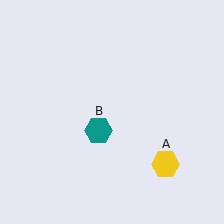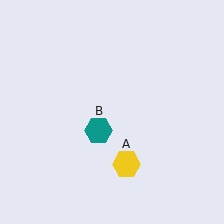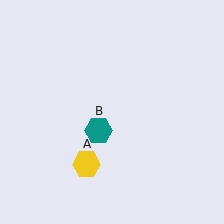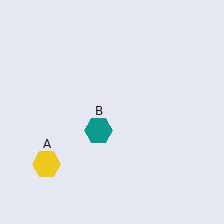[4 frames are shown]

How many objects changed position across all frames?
1 object changed position: yellow hexagon (object A).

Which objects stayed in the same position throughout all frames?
Teal hexagon (object B) remained stationary.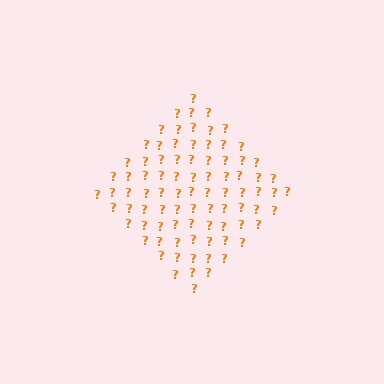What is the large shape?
The large shape is a diamond.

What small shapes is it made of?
It is made of small question marks.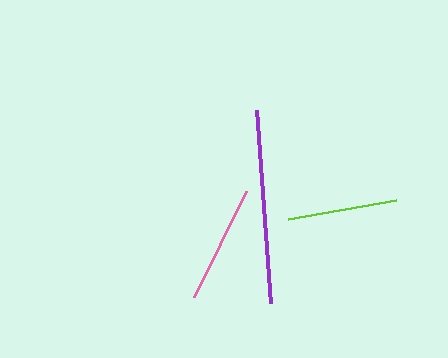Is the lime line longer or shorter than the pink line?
The pink line is longer than the lime line.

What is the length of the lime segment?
The lime segment is approximately 110 pixels long.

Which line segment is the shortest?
The lime line is the shortest at approximately 110 pixels.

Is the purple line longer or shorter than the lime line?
The purple line is longer than the lime line.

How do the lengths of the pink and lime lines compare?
The pink and lime lines are approximately the same length.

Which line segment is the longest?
The purple line is the longest at approximately 194 pixels.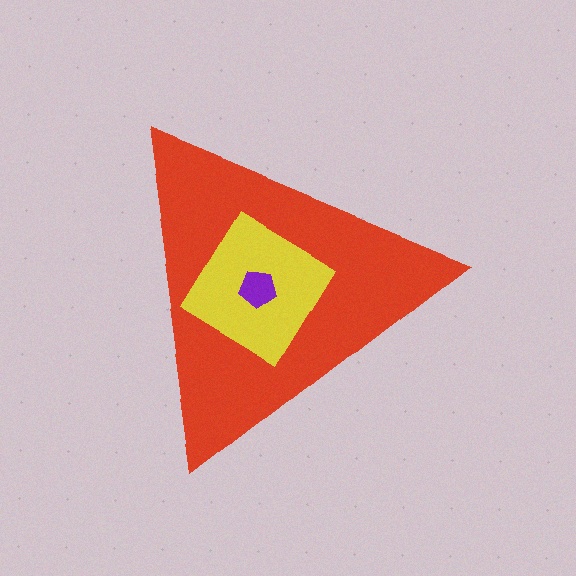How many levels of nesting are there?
3.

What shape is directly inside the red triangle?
The yellow diamond.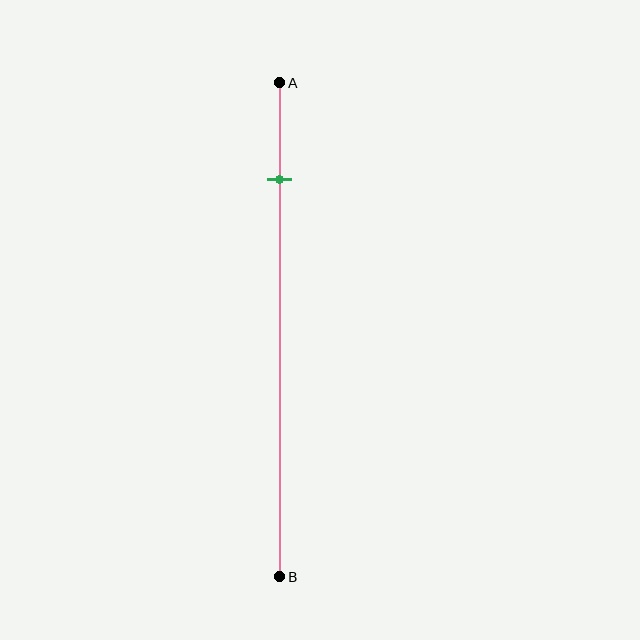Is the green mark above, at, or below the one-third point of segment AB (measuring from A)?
The green mark is above the one-third point of segment AB.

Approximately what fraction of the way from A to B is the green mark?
The green mark is approximately 20% of the way from A to B.